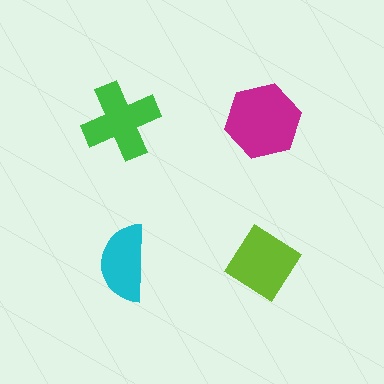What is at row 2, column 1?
A cyan semicircle.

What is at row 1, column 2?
A magenta hexagon.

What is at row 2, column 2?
A lime diamond.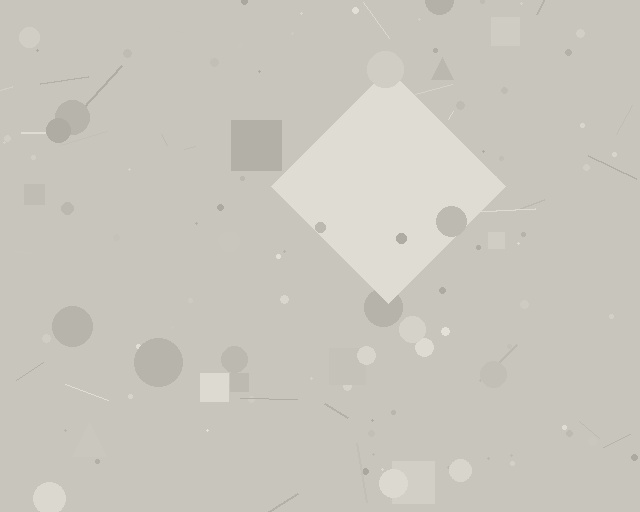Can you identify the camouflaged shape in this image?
The camouflaged shape is a diamond.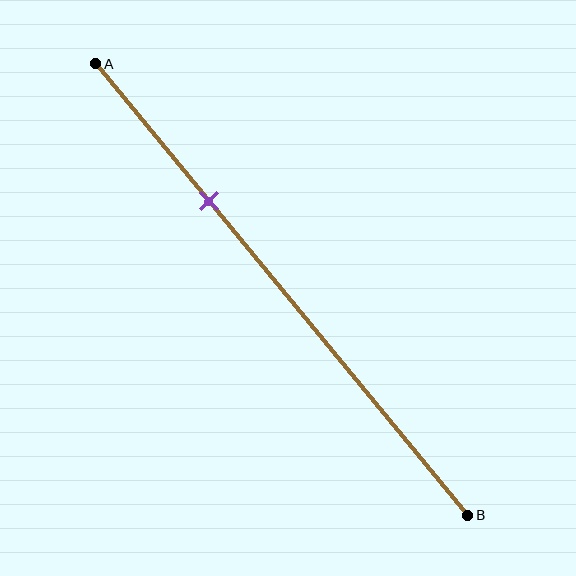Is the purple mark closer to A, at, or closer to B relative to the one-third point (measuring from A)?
The purple mark is approximately at the one-third point of segment AB.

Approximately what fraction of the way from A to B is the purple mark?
The purple mark is approximately 30% of the way from A to B.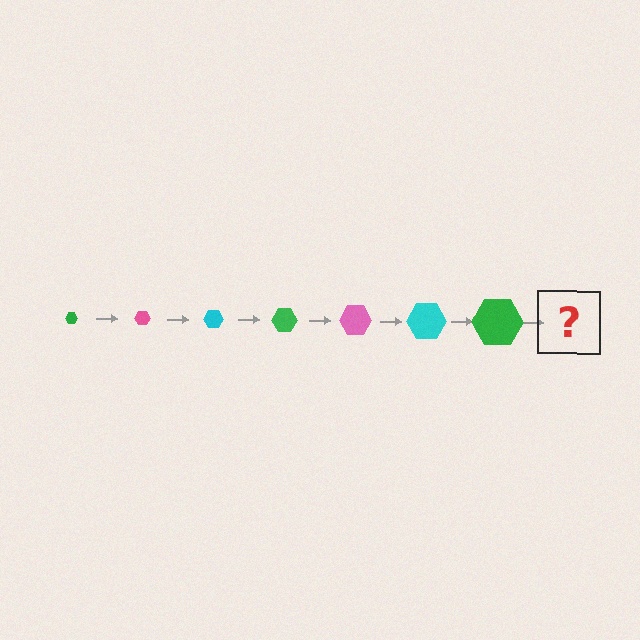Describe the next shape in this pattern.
It should be a pink hexagon, larger than the previous one.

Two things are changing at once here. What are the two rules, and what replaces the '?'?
The two rules are that the hexagon grows larger each step and the color cycles through green, pink, and cyan. The '?' should be a pink hexagon, larger than the previous one.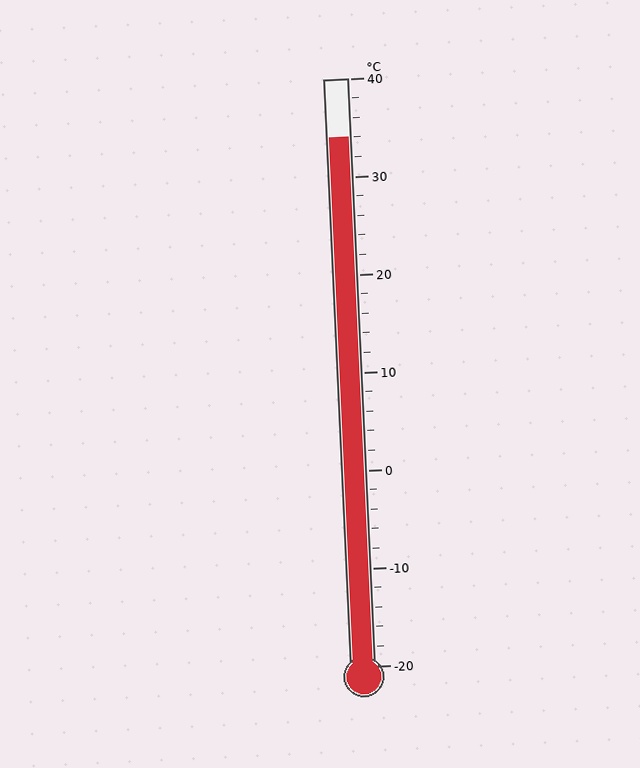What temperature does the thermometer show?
The thermometer shows approximately 34°C.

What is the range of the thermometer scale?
The thermometer scale ranges from -20°C to 40°C.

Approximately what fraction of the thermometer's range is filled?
The thermometer is filled to approximately 90% of its range.